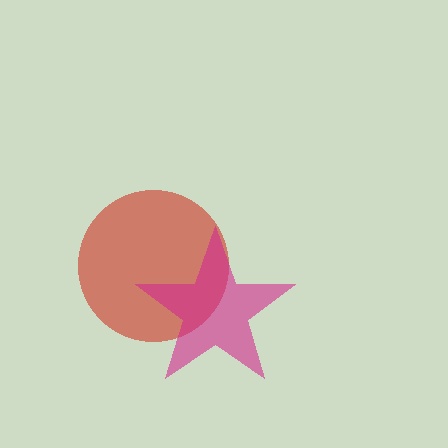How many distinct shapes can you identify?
There are 2 distinct shapes: a red circle, a magenta star.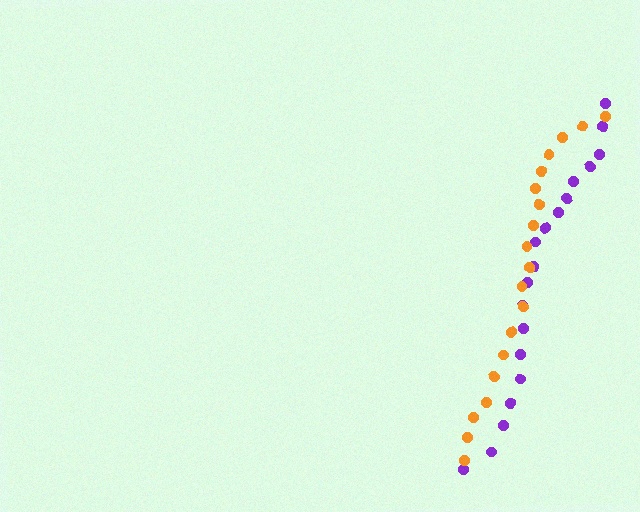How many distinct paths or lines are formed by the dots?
There are 2 distinct paths.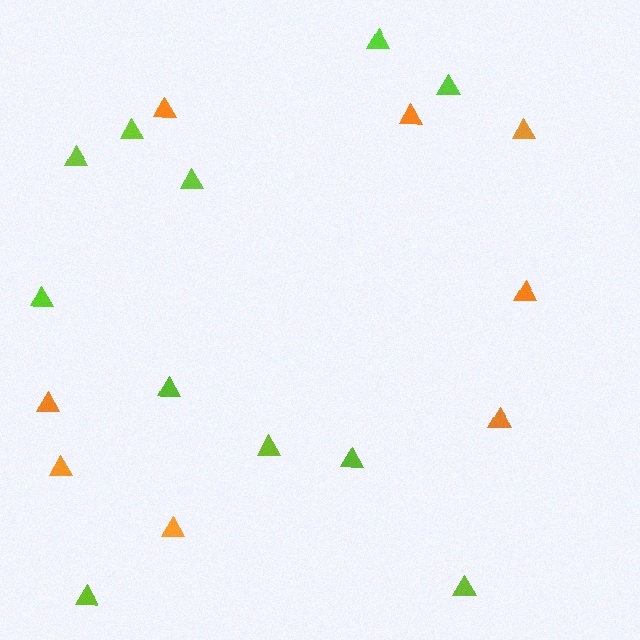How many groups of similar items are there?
There are 2 groups: one group of orange triangles (8) and one group of lime triangles (11).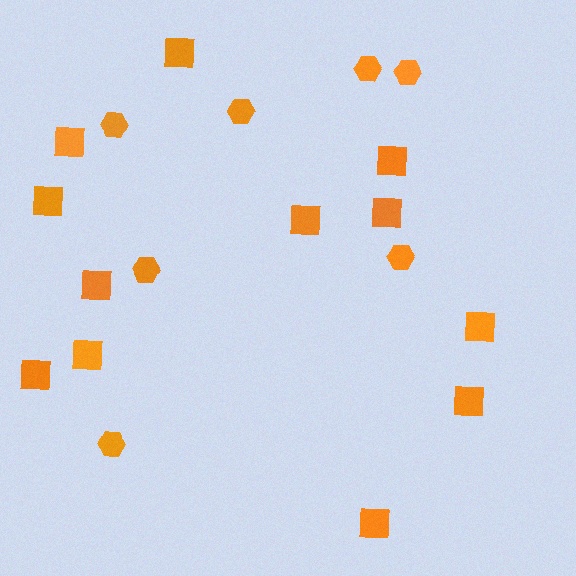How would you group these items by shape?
There are 2 groups: one group of hexagons (7) and one group of squares (12).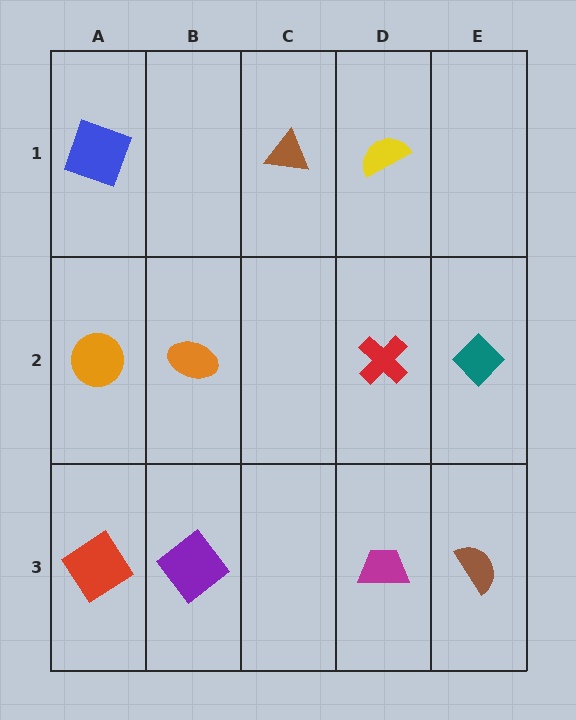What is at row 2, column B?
An orange ellipse.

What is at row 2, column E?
A teal diamond.